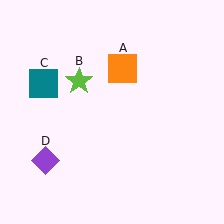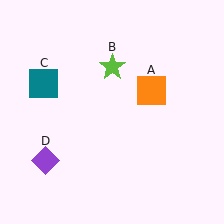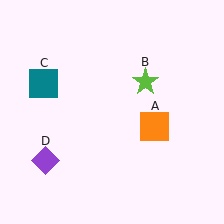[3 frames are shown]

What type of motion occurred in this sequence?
The orange square (object A), lime star (object B) rotated clockwise around the center of the scene.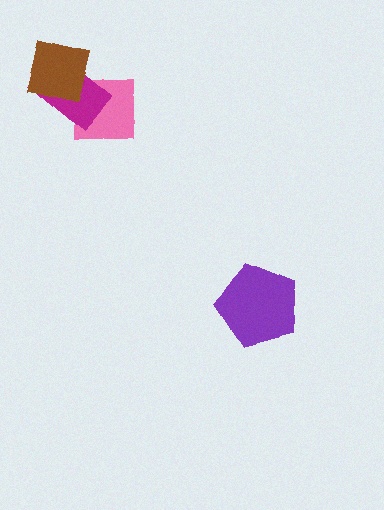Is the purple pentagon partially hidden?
No, no other shape covers it.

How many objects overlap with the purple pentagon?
0 objects overlap with the purple pentagon.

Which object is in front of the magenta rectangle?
The brown square is in front of the magenta rectangle.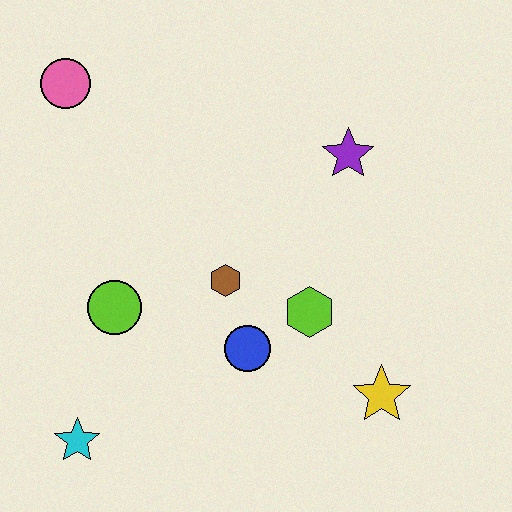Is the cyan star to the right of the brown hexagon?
No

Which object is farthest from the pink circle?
The yellow star is farthest from the pink circle.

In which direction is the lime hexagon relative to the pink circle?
The lime hexagon is to the right of the pink circle.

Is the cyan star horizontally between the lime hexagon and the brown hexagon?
No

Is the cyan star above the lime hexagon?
No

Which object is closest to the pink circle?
The lime circle is closest to the pink circle.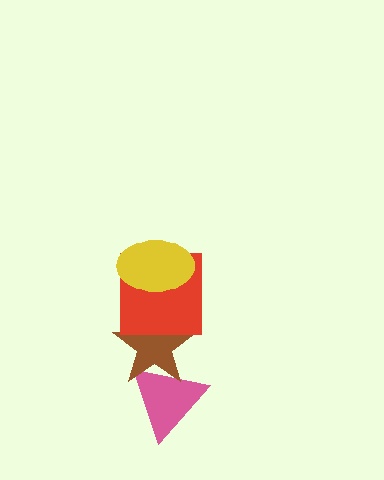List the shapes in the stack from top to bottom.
From top to bottom: the yellow ellipse, the red square, the brown star, the pink triangle.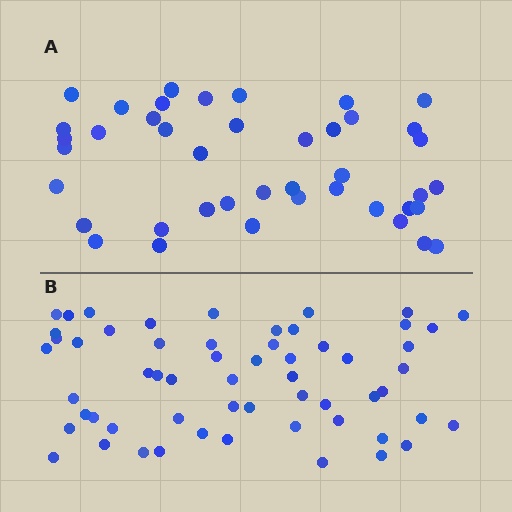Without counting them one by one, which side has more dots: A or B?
Region B (the bottom region) has more dots.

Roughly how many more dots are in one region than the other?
Region B has approximately 15 more dots than region A.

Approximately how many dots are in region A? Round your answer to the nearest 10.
About 40 dots. (The exact count is 42, which rounds to 40.)